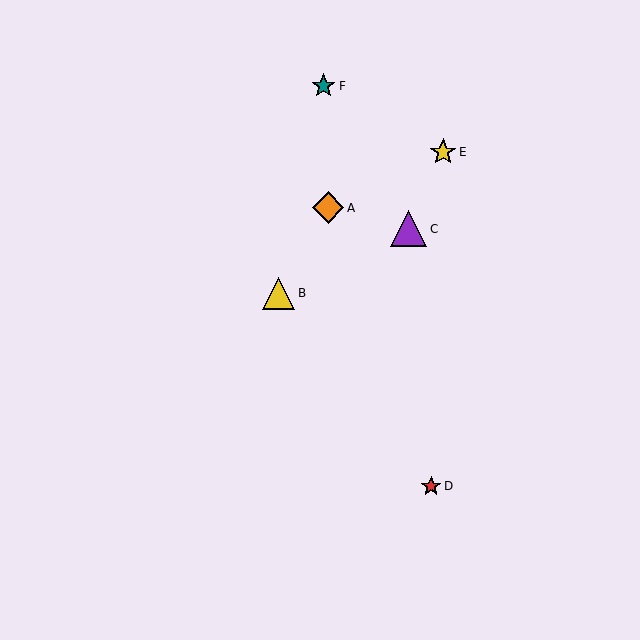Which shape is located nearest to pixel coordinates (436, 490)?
The red star (labeled D) at (431, 486) is nearest to that location.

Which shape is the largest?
The purple triangle (labeled C) is the largest.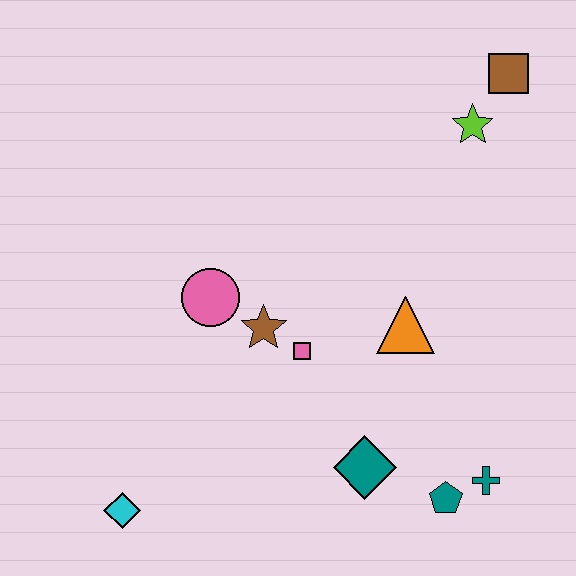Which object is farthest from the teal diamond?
The brown square is farthest from the teal diamond.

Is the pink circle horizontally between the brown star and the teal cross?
No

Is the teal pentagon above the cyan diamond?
Yes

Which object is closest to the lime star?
The brown square is closest to the lime star.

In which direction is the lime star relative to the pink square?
The lime star is above the pink square.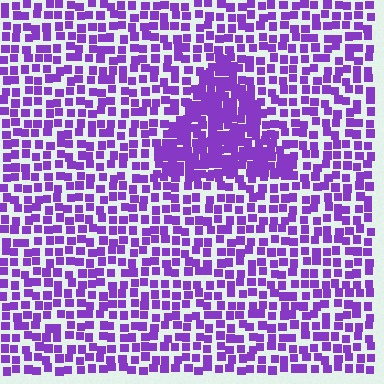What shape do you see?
I see a triangle.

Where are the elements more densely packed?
The elements are more densely packed inside the triangle boundary.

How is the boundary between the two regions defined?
The boundary is defined by a change in element density (approximately 1.9x ratio). All elements are the same color, size, and shape.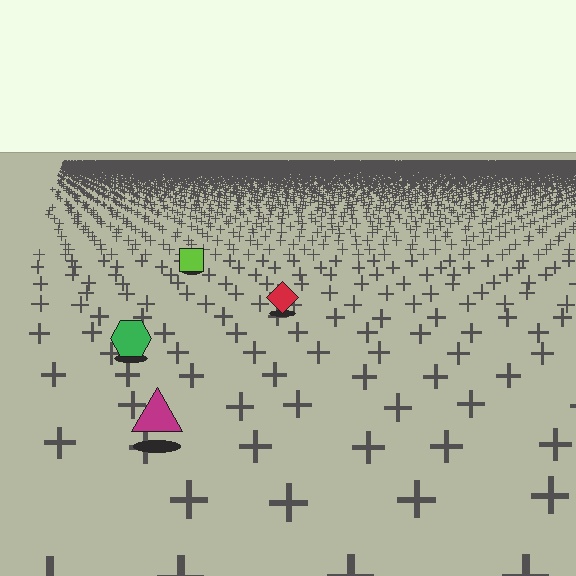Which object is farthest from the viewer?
The lime square is farthest from the viewer. It appears smaller and the ground texture around it is denser.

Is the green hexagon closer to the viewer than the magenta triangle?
No. The magenta triangle is closer — you can tell from the texture gradient: the ground texture is coarser near it.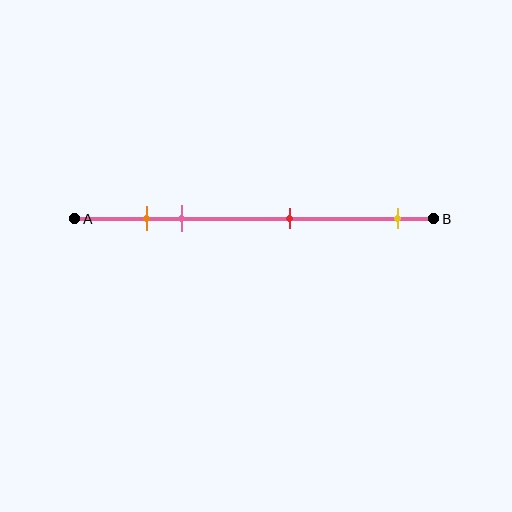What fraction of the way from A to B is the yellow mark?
The yellow mark is approximately 90% (0.9) of the way from A to B.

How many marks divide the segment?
There are 4 marks dividing the segment.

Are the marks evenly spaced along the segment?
No, the marks are not evenly spaced.